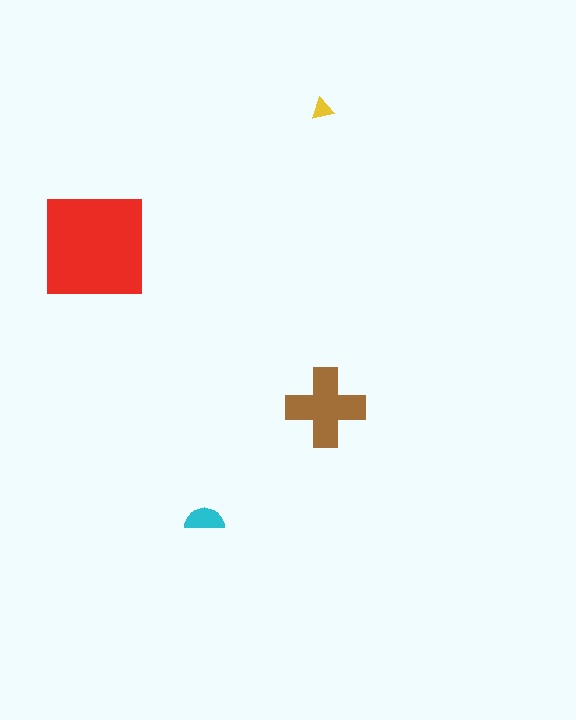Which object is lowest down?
The cyan semicircle is bottommost.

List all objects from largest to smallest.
The red square, the brown cross, the cyan semicircle, the yellow triangle.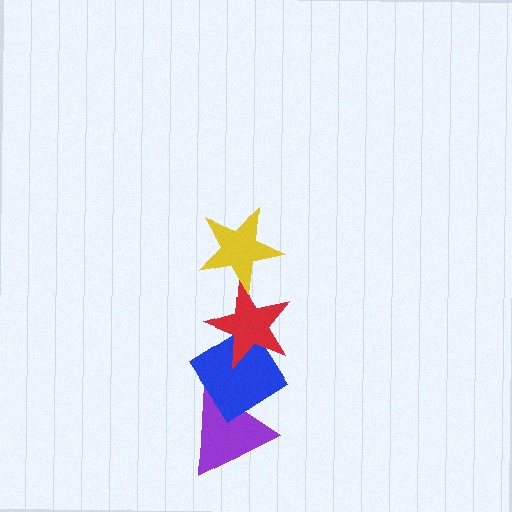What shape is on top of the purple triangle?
The blue diamond is on top of the purple triangle.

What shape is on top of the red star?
The yellow star is on top of the red star.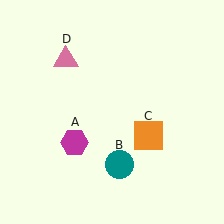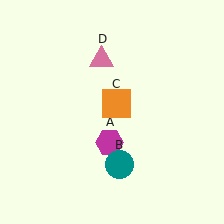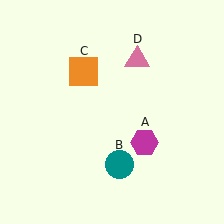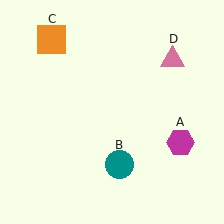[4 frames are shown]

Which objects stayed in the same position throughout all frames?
Teal circle (object B) remained stationary.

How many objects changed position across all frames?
3 objects changed position: magenta hexagon (object A), orange square (object C), pink triangle (object D).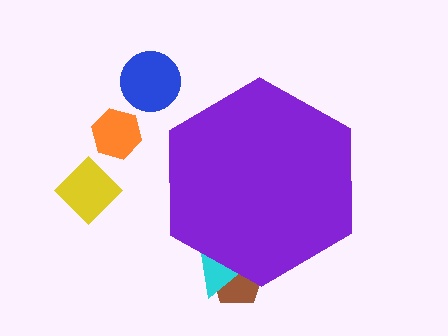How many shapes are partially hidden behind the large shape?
2 shapes are partially hidden.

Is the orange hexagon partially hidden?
No, the orange hexagon is fully visible.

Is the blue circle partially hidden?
No, the blue circle is fully visible.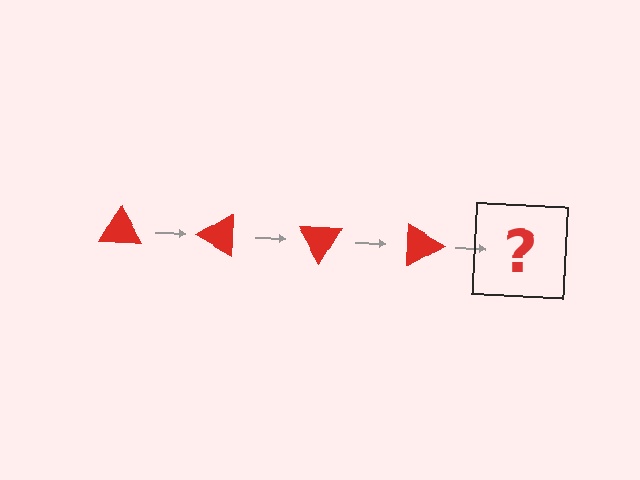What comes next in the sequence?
The next element should be a red triangle rotated 120 degrees.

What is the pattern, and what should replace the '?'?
The pattern is that the triangle rotates 30 degrees each step. The '?' should be a red triangle rotated 120 degrees.